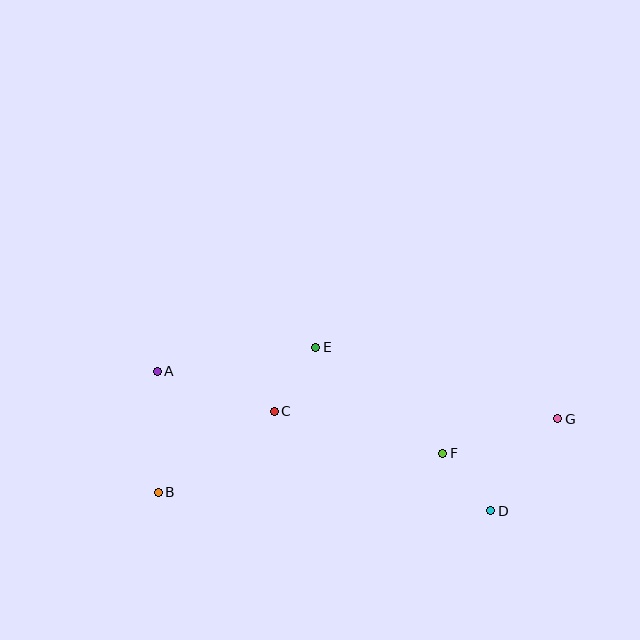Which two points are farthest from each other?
Points B and G are farthest from each other.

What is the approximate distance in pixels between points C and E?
The distance between C and E is approximately 76 pixels.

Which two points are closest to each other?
Points D and F are closest to each other.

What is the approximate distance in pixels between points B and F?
The distance between B and F is approximately 287 pixels.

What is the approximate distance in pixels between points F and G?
The distance between F and G is approximately 120 pixels.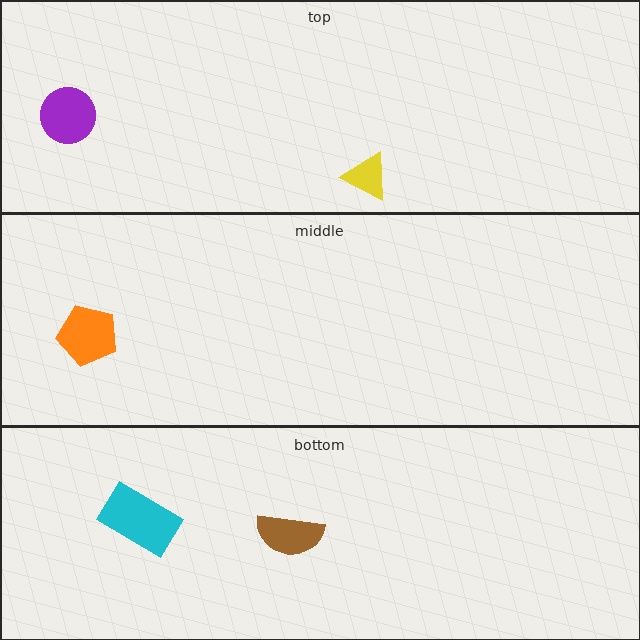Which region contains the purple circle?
The top region.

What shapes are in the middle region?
The orange pentagon.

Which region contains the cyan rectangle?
The bottom region.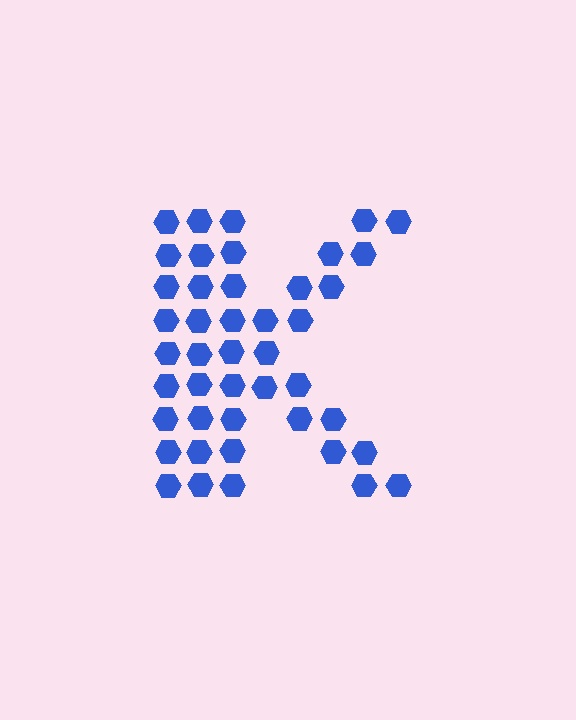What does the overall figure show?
The overall figure shows the letter K.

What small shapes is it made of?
It is made of small hexagons.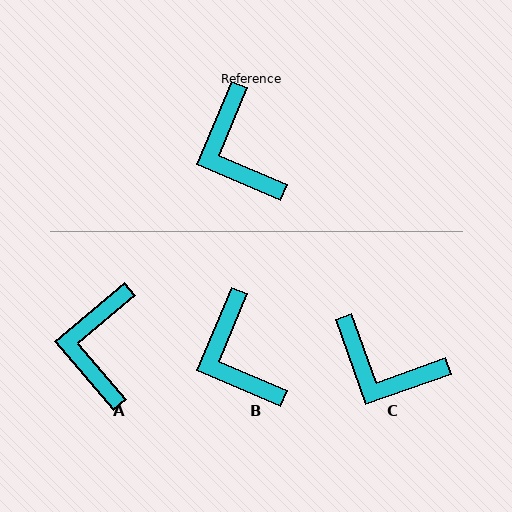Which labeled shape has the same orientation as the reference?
B.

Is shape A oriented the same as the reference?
No, it is off by about 27 degrees.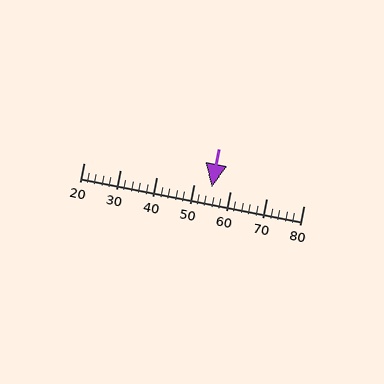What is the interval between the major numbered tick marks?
The major tick marks are spaced 10 units apart.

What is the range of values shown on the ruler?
The ruler shows values from 20 to 80.